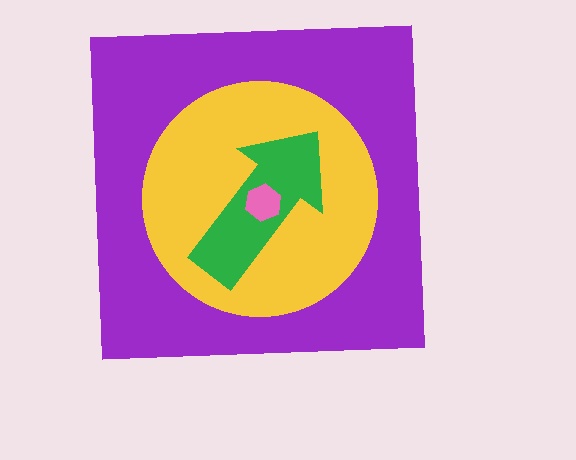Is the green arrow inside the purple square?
Yes.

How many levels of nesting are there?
4.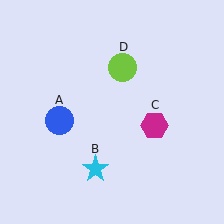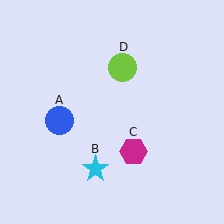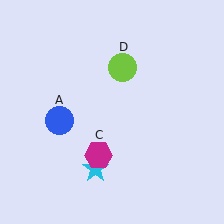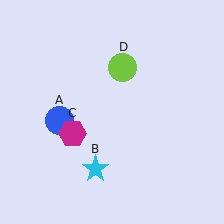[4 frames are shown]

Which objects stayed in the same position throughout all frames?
Blue circle (object A) and cyan star (object B) and lime circle (object D) remained stationary.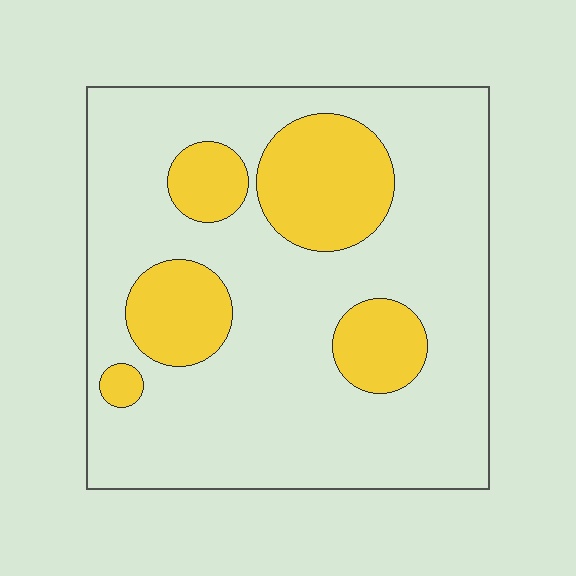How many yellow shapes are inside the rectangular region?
5.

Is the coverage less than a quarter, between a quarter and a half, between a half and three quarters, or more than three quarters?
Less than a quarter.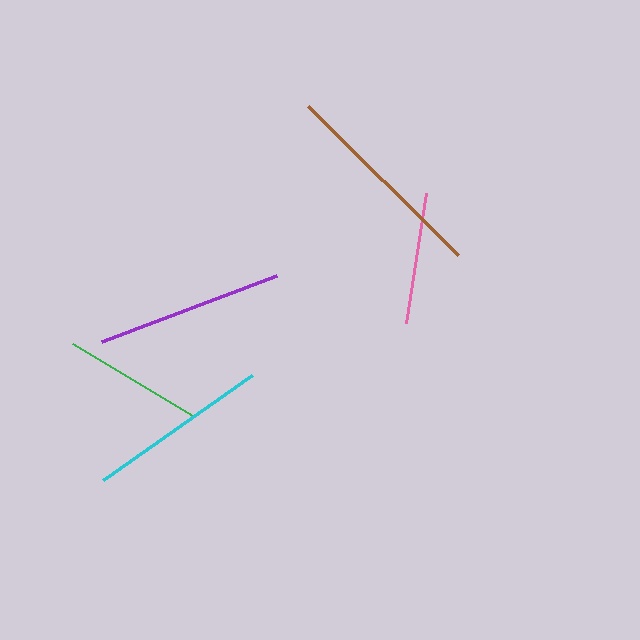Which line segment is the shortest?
The pink line is the shortest at approximately 132 pixels.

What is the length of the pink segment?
The pink segment is approximately 132 pixels long.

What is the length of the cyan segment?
The cyan segment is approximately 183 pixels long.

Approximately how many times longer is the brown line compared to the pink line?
The brown line is approximately 1.6 times the length of the pink line.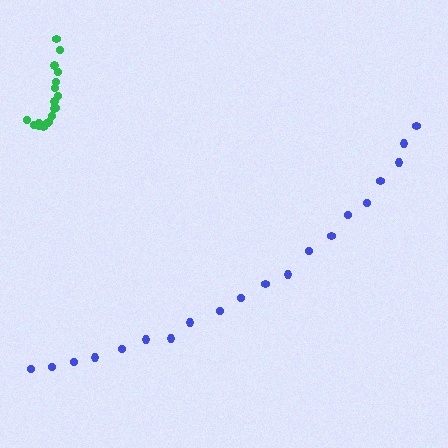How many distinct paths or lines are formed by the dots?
There are 2 distinct paths.